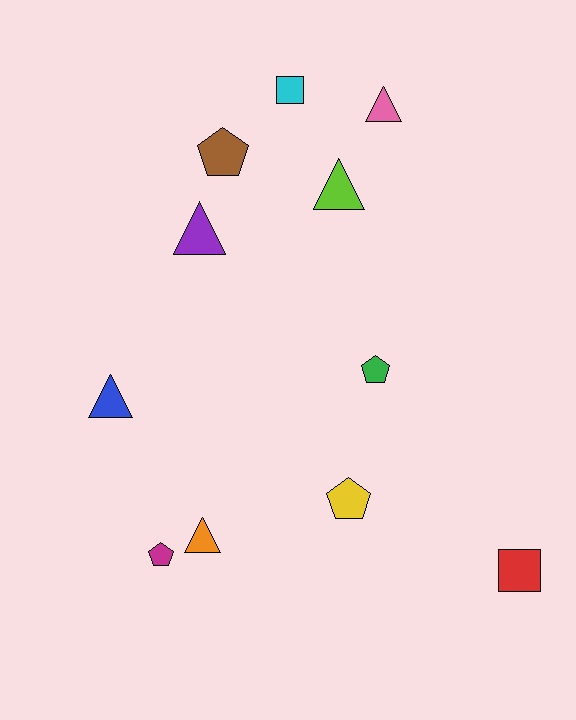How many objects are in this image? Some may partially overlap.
There are 11 objects.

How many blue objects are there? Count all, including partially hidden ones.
There is 1 blue object.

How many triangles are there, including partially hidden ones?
There are 5 triangles.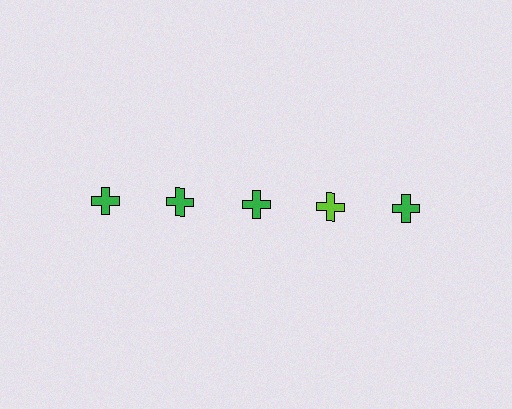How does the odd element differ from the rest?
It has a different color: lime instead of green.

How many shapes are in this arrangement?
There are 5 shapes arranged in a grid pattern.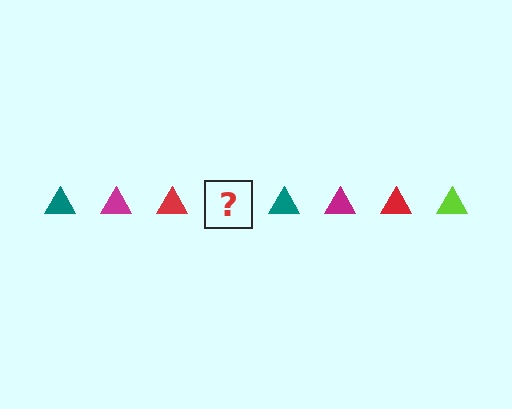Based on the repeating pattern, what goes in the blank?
The blank should be a lime triangle.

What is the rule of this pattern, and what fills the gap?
The rule is that the pattern cycles through teal, magenta, red, lime triangles. The gap should be filled with a lime triangle.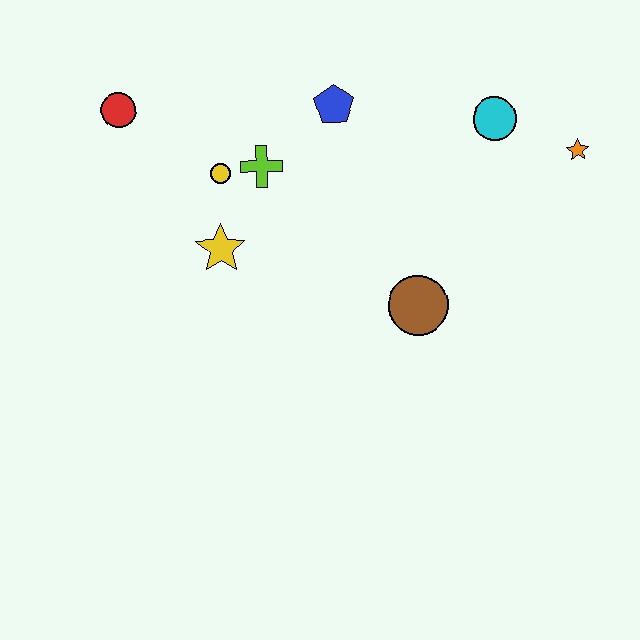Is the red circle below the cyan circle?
No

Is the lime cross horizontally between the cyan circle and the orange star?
No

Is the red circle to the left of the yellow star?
Yes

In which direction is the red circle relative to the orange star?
The red circle is to the left of the orange star.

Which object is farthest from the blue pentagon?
The orange star is farthest from the blue pentagon.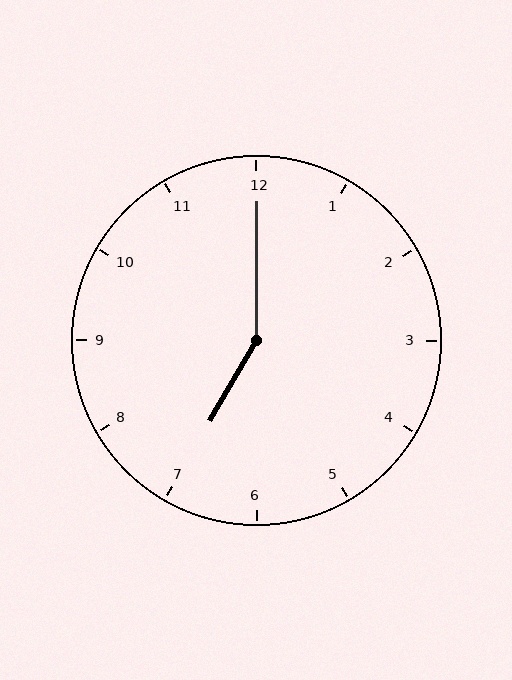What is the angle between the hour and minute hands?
Approximately 150 degrees.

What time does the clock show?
7:00.